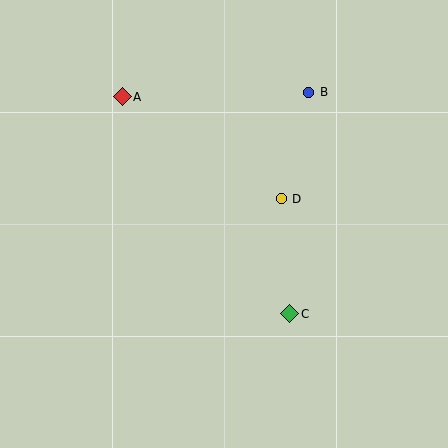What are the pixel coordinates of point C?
Point C is at (290, 314).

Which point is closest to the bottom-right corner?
Point C is closest to the bottom-right corner.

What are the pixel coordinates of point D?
Point D is at (281, 199).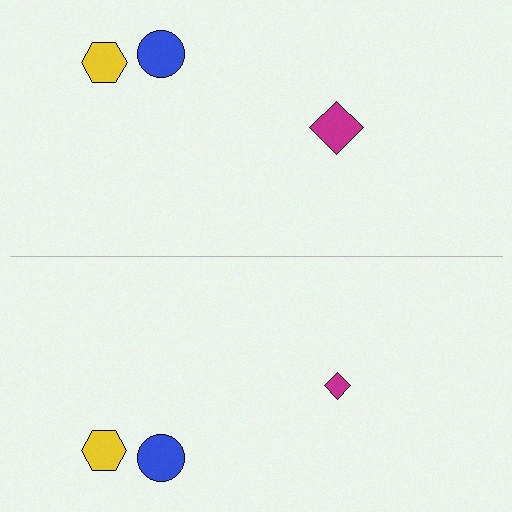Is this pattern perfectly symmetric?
No, the pattern is not perfectly symmetric. The magenta diamond on the bottom side has a different size than its mirror counterpart.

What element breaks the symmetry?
The magenta diamond on the bottom side has a different size than its mirror counterpart.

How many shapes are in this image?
There are 6 shapes in this image.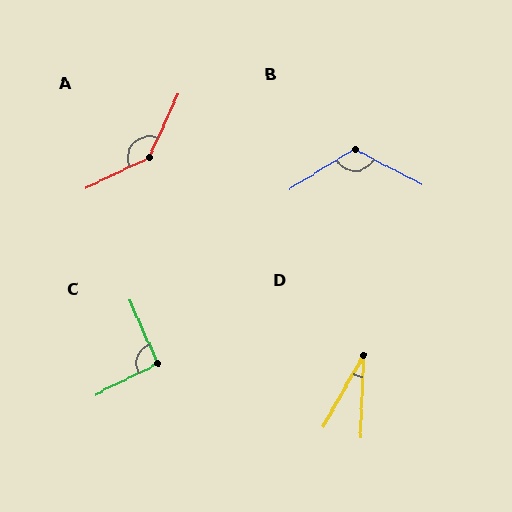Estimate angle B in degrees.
Approximately 121 degrees.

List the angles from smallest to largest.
D (27°), C (93°), B (121°), A (140°).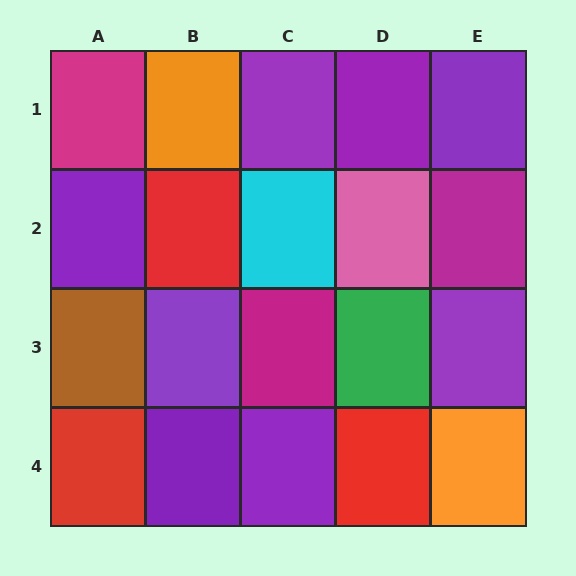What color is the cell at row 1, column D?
Purple.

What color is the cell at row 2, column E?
Magenta.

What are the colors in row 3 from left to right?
Brown, purple, magenta, green, purple.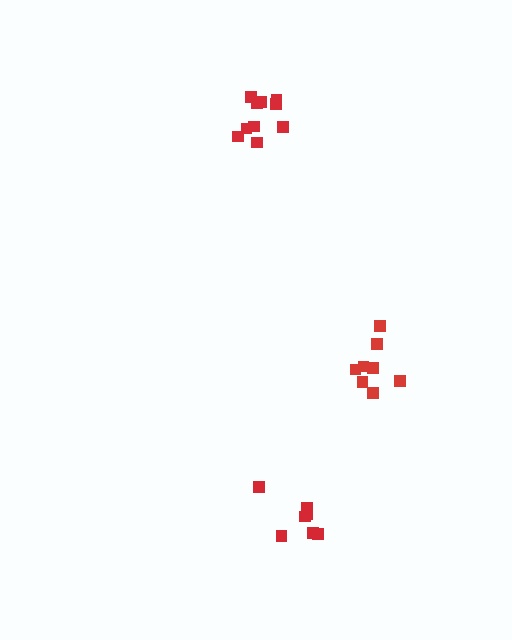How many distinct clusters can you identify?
There are 3 distinct clusters.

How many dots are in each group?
Group 1: 10 dots, Group 2: 8 dots, Group 3: 7 dots (25 total).